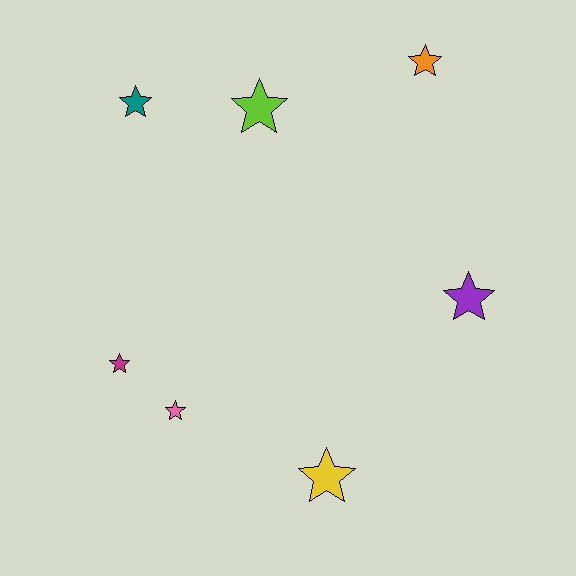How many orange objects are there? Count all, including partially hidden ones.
There is 1 orange object.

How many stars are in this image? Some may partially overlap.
There are 7 stars.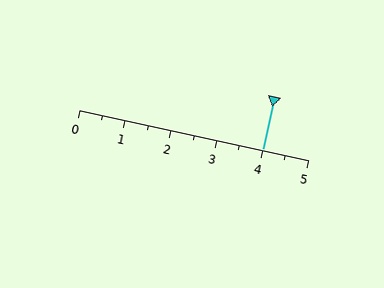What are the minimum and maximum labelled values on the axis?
The axis runs from 0 to 5.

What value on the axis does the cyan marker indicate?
The marker indicates approximately 4.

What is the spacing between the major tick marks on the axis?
The major ticks are spaced 1 apart.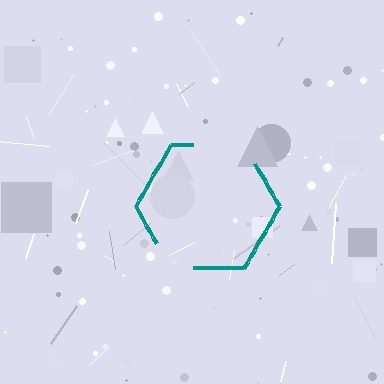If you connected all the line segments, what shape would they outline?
They would outline a hexagon.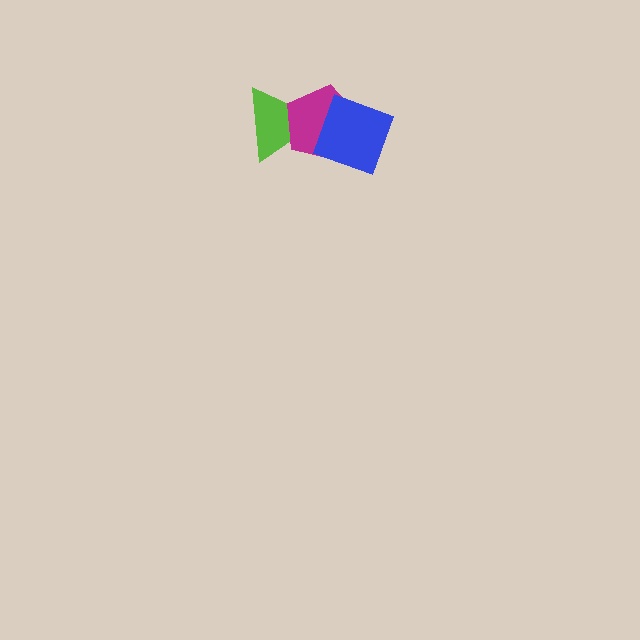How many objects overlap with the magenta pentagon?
2 objects overlap with the magenta pentagon.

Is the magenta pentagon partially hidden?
Yes, it is partially covered by another shape.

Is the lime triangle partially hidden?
Yes, it is partially covered by another shape.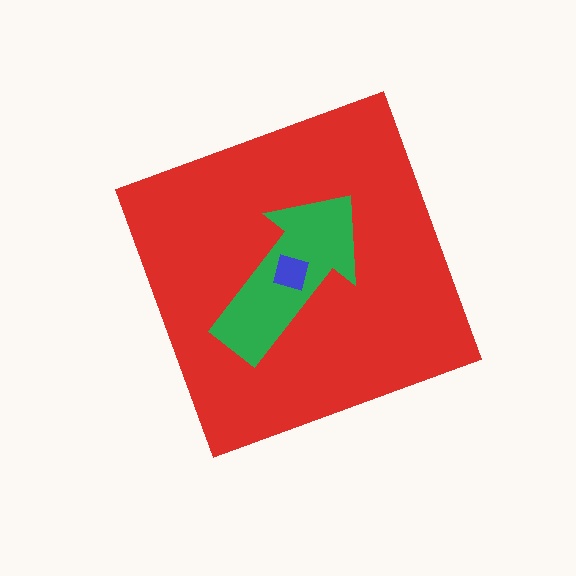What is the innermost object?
The blue square.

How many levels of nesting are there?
3.